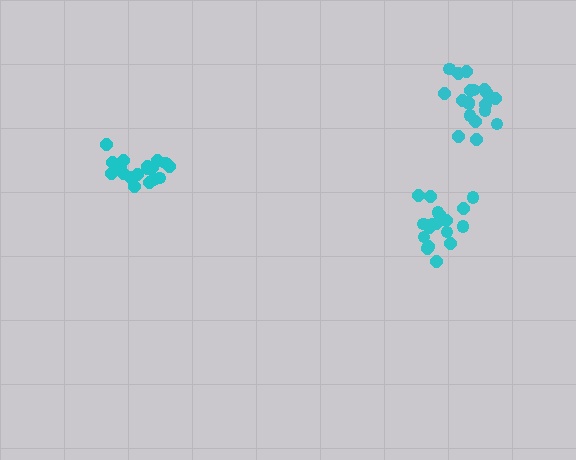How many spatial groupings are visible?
There are 3 spatial groupings.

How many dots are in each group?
Group 1: 18 dots, Group 2: 18 dots, Group 3: 19 dots (55 total).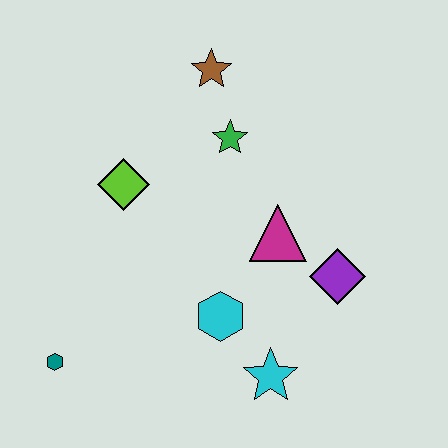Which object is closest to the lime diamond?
The green star is closest to the lime diamond.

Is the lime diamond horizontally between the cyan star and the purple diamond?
No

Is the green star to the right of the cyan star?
No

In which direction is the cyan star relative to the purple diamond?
The cyan star is below the purple diamond.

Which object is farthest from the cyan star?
The brown star is farthest from the cyan star.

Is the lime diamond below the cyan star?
No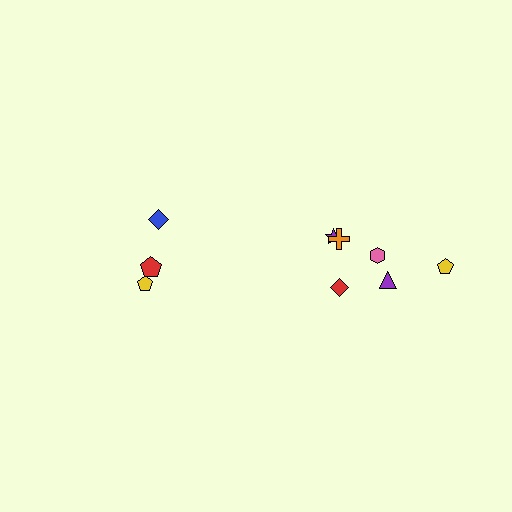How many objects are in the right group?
There are 6 objects.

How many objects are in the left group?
There are 3 objects.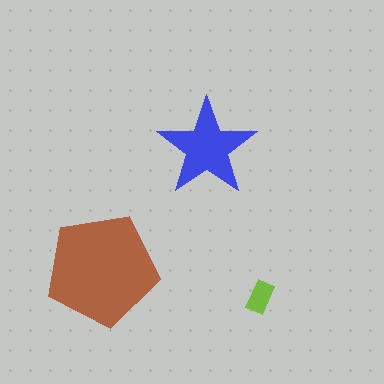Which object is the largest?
The brown pentagon.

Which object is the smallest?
The lime rectangle.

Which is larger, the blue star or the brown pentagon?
The brown pentagon.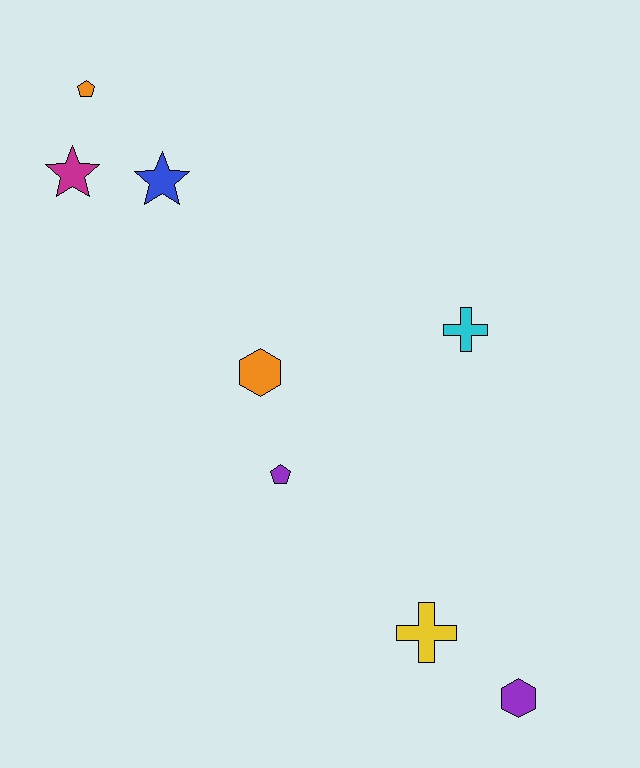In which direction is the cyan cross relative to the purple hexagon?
The cyan cross is above the purple hexagon.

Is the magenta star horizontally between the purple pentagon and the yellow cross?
No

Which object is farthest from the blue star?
The purple hexagon is farthest from the blue star.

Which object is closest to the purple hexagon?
The yellow cross is closest to the purple hexagon.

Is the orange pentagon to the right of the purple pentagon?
No